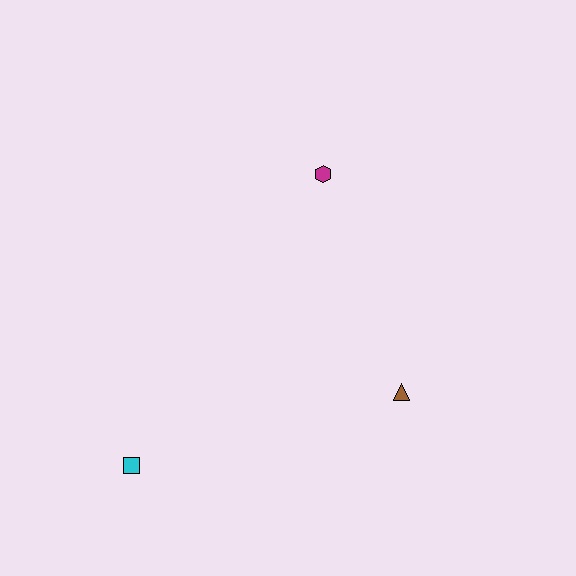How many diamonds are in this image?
There are no diamonds.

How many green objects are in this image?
There are no green objects.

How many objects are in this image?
There are 3 objects.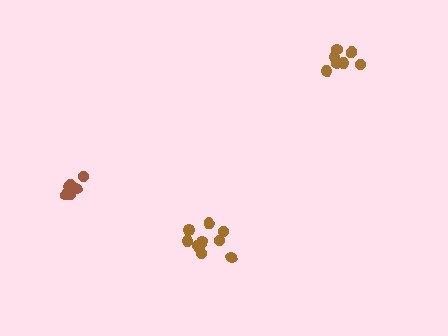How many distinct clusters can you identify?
There are 3 distinct clusters.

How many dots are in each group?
Group 1: 10 dots, Group 2: 8 dots, Group 3: 6 dots (24 total).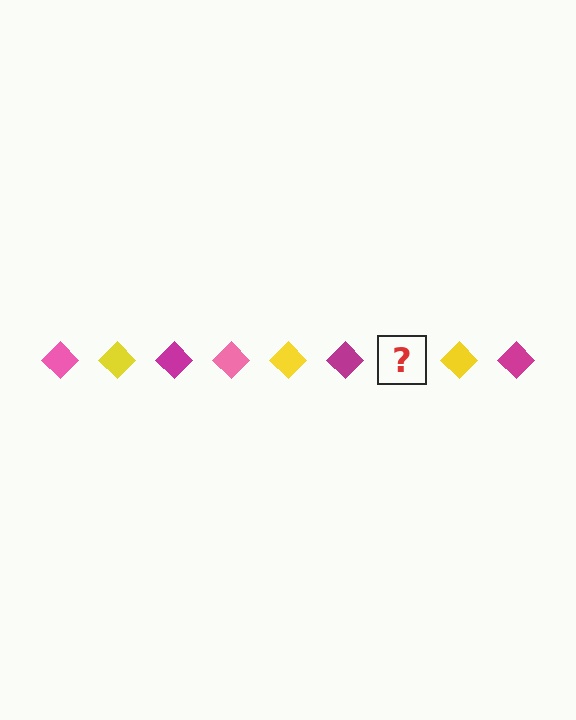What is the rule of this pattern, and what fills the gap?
The rule is that the pattern cycles through pink, yellow, magenta diamonds. The gap should be filled with a pink diamond.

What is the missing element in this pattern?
The missing element is a pink diamond.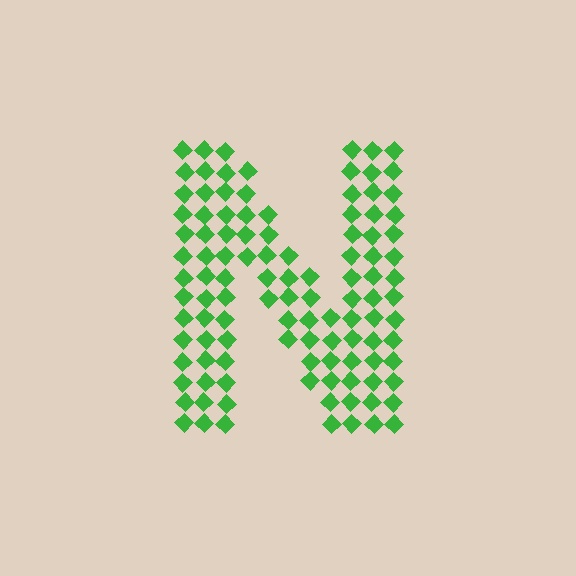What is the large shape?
The large shape is the letter N.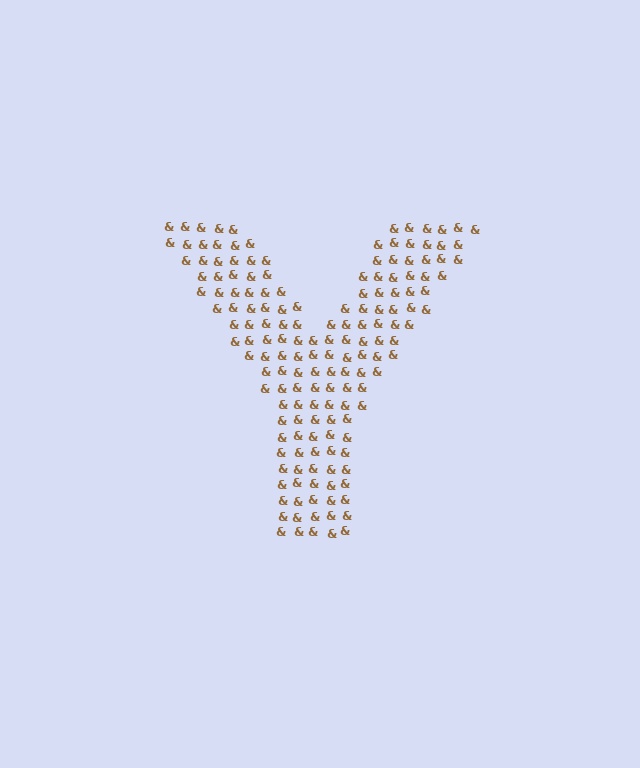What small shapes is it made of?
It is made of small ampersands.